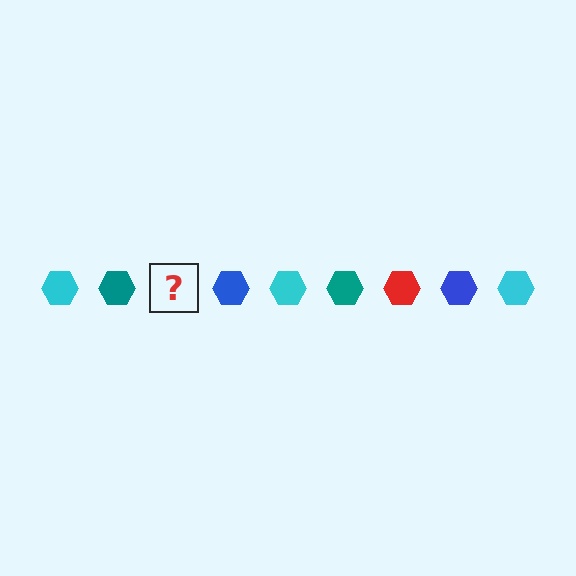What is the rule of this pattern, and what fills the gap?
The rule is that the pattern cycles through cyan, teal, red, blue hexagons. The gap should be filled with a red hexagon.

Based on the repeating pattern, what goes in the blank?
The blank should be a red hexagon.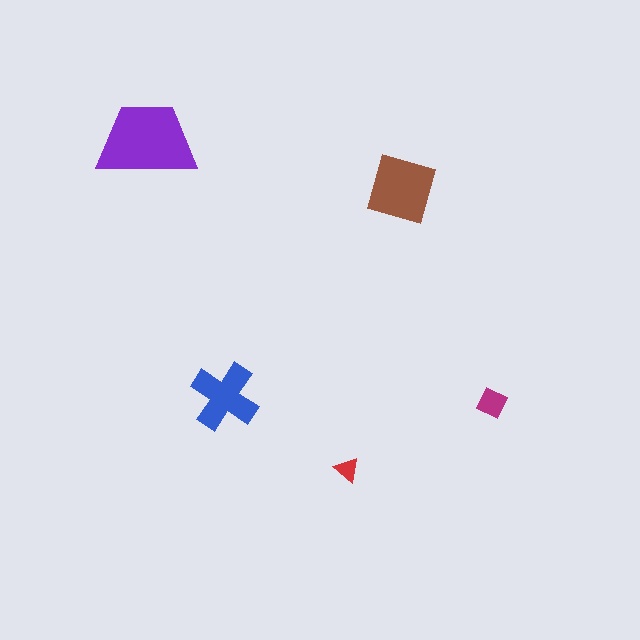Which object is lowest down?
The red triangle is bottommost.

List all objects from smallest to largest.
The red triangle, the magenta diamond, the blue cross, the brown square, the purple trapezoid.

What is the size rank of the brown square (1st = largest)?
2nd.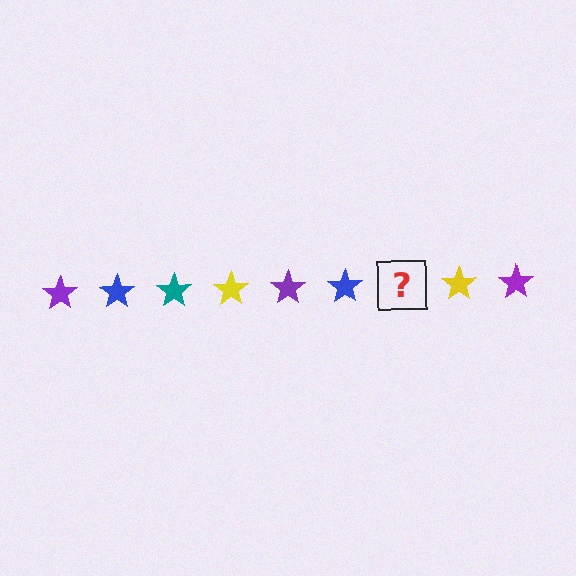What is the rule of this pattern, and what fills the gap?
The rule is that the pattern cycles through purple, blue, teal, yellow stars. The gap should be filled with a teal star.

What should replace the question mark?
The question mark should be replaced with a teal star.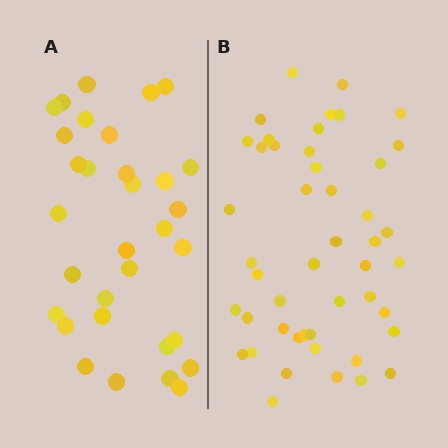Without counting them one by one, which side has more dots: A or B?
Region B (the right region) has more dots.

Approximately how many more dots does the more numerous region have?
Region B has approximately 15 more dots than region A.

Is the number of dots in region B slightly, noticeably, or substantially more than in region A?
Region B has substantially more. The ratio is roughly 1.5 to 1.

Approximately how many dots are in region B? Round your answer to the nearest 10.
About 50 dots. (The exact count is 47, which rounds to 50.)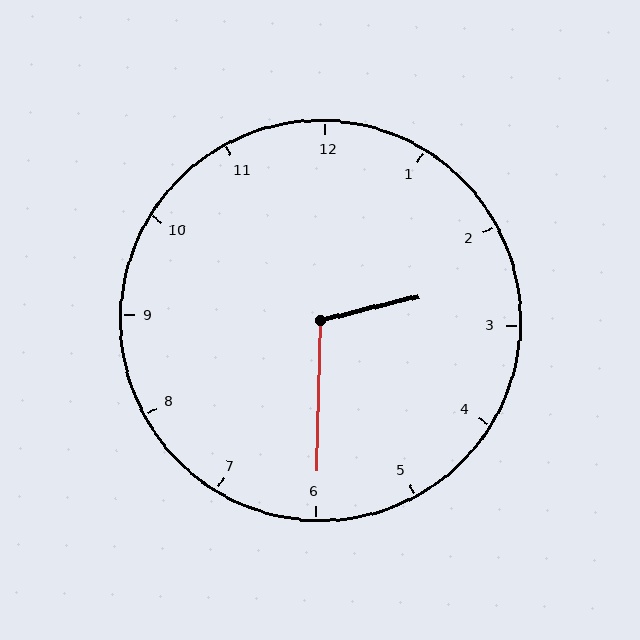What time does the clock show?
2:30.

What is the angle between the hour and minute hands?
Approximately 105 degrees.